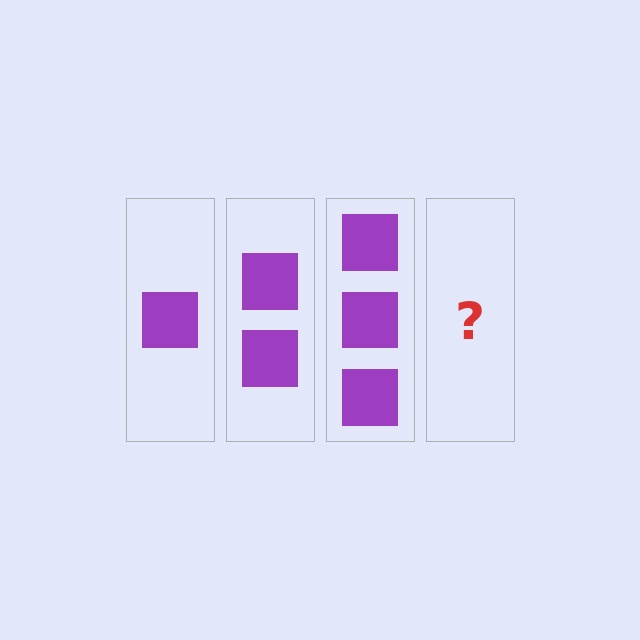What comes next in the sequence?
The next element should be 4 squares.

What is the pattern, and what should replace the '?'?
The pattern is that each step adds one more square. The '?' should be 4 squares.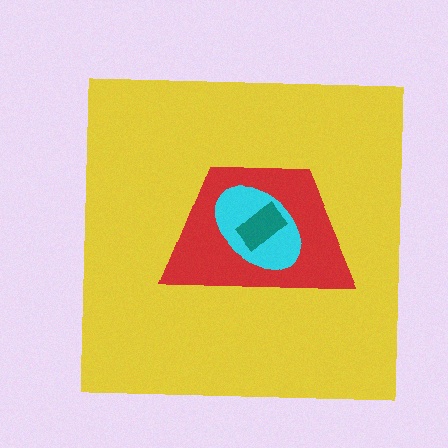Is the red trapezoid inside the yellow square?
Yes.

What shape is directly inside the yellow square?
The red trapezoid.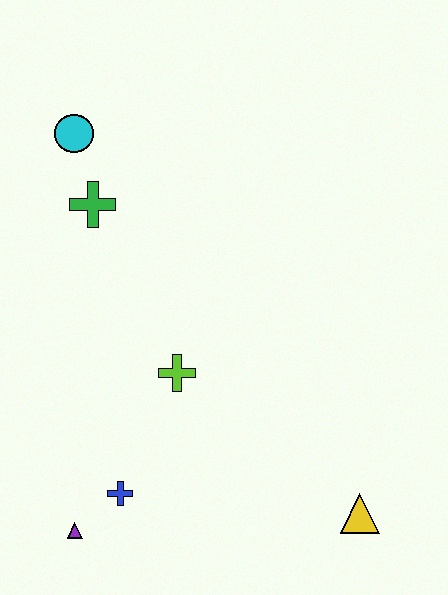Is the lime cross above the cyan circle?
No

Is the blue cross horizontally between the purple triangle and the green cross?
No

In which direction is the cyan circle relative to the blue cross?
The cyan circle is above the blue cross.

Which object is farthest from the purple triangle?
The cyan circle is farthest from the purple triangle.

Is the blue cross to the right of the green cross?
Yes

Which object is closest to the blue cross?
The purple triangle is closest to the blue cross.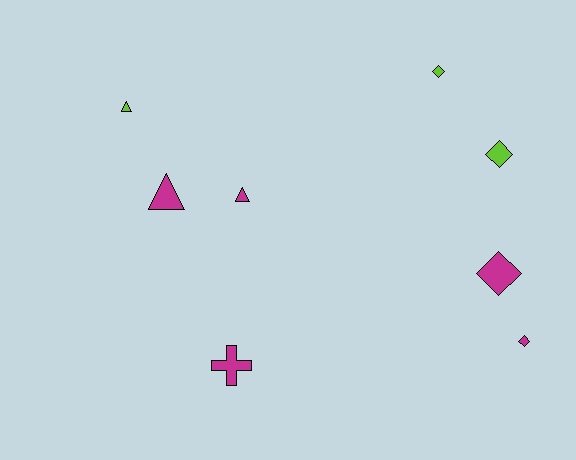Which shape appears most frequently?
Diamond, with 4 objects.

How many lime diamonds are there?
There are 2 lime diamonds.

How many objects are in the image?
There are 8 objects.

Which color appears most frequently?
Magenta, with 5 objects.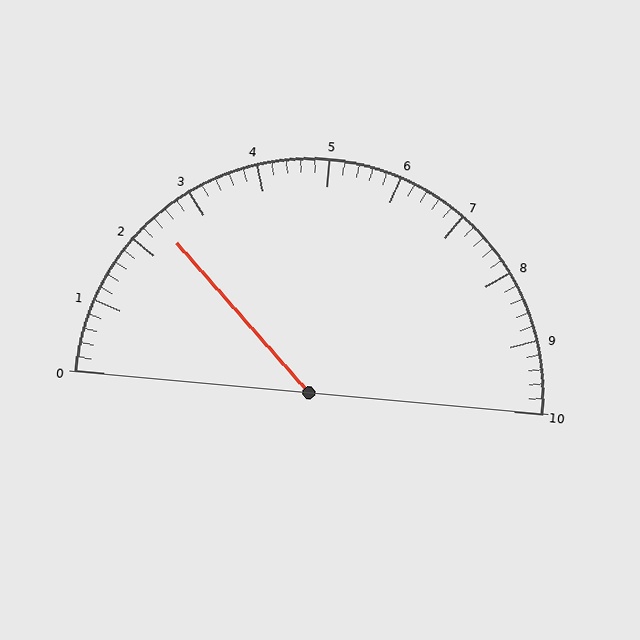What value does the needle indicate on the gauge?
The needle indicates approximately 2.4.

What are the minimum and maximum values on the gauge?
The gauge ranges from 0 to 10.